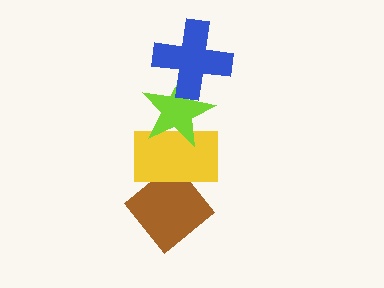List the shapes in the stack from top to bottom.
From top to bottom: the blue cross, the lime star, the yellow rectangle, the brown diamond.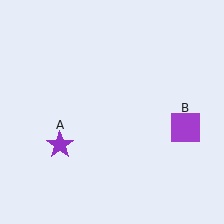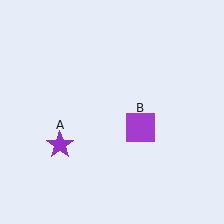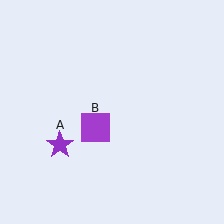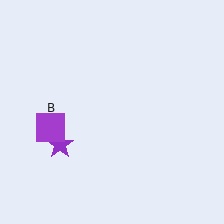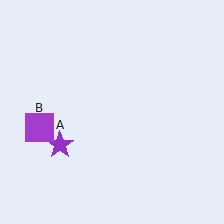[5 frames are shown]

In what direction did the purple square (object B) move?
The purple square (object B) moved left.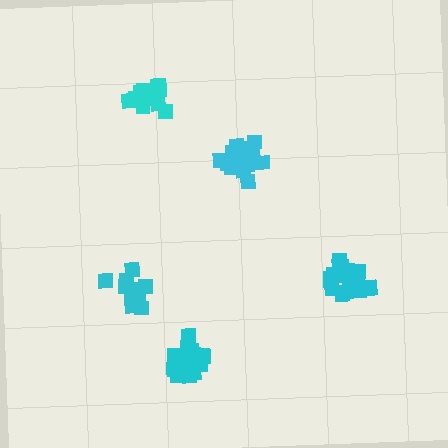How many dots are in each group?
Group 1: 19 dots, Group 2: 17 dots, Group 3: 15 dots, Group 4: 21 dots, Group 5: 17 dots (89 total).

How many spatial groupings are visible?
There are 5 spatial groupings.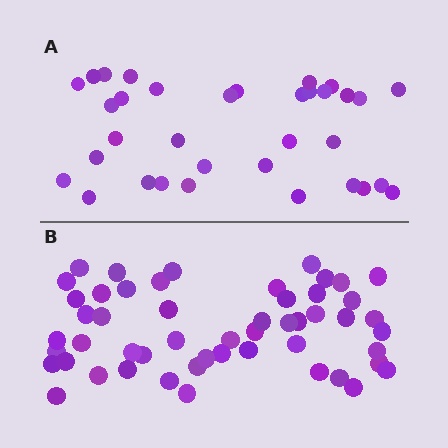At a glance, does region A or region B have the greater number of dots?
Region B (the bottom region) has more dots.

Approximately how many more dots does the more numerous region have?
Region B has approximately 20 more dots than region A.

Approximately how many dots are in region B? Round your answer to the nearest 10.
About 50 dots. (The exact count is 52, which rounds to 50.)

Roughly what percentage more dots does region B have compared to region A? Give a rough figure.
About 55% more.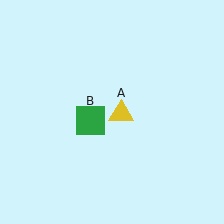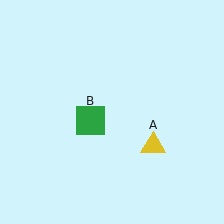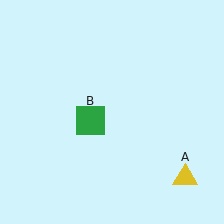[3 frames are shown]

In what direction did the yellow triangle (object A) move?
The yellow triangle (object A) moved down and to the right.